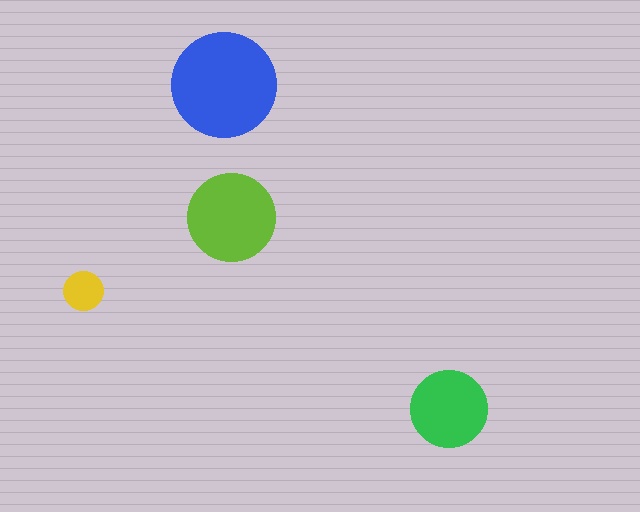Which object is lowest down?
The green circle is bottommost.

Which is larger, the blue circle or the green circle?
The blue one.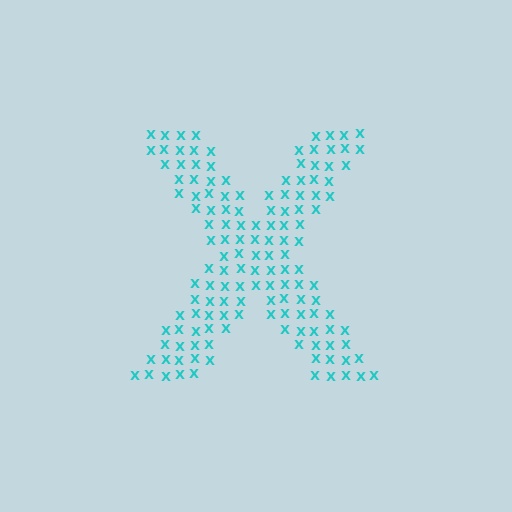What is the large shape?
The large shape is the letter X.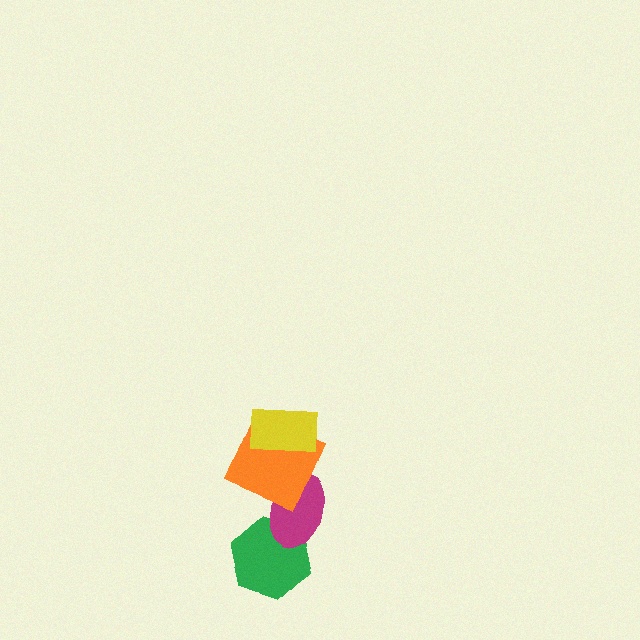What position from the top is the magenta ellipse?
The magenta ellipse is 3rd from the top.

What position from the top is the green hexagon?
The green hexagon is 4th from the top.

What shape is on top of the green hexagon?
The magenta ellipse is on top of the green hexagon.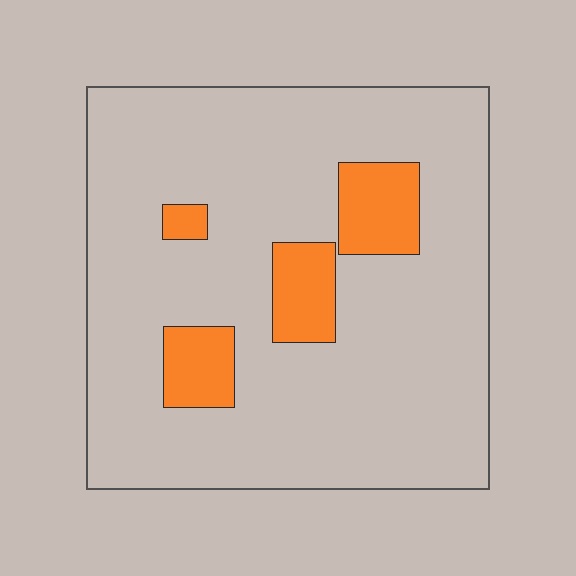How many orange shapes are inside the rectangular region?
4.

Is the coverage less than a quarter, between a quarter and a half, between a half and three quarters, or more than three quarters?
Less than a quarter.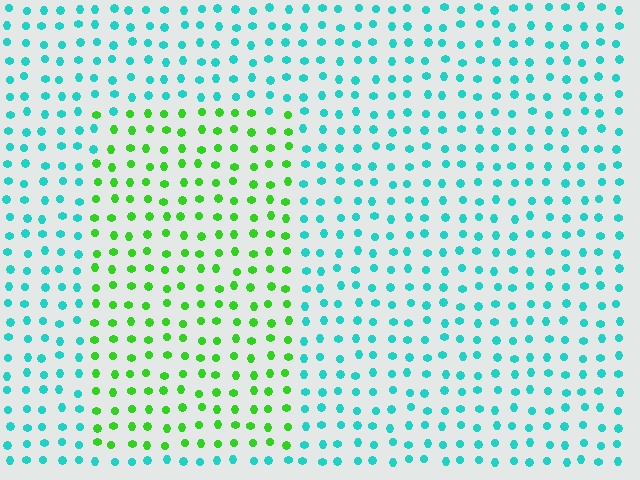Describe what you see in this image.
The image is filled with small cyan elements in a uniform arrangement. A rectangle-shaped region is visible where the elements are tinted to a slightly different hue, forming a subtle color boundary.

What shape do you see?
I see a rectangle.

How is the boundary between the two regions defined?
The boundary is defined purely by a slight shift in hue (about 61 degrees). Spacing, size, and orientation are identical on both sides.